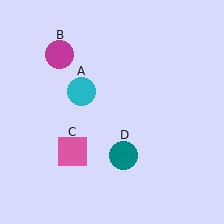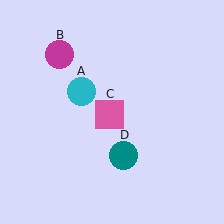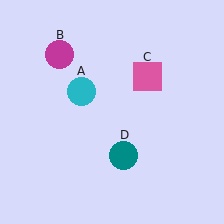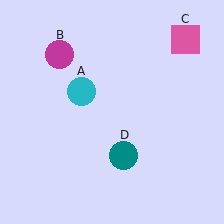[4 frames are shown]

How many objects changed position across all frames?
1 object changed position: pink square (object C).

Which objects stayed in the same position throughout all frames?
Cyan circle (object A) and magenta circle (object B) and teal circle (object D) remained stationary.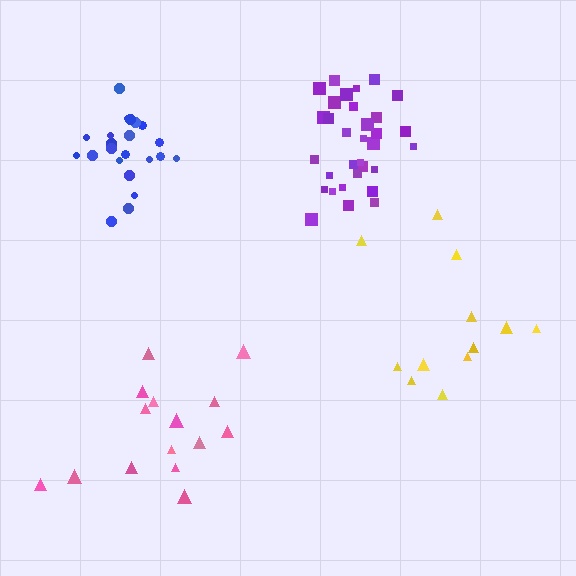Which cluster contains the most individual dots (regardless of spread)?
Purple (32).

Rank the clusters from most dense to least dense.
blue, purple, yellow, pink.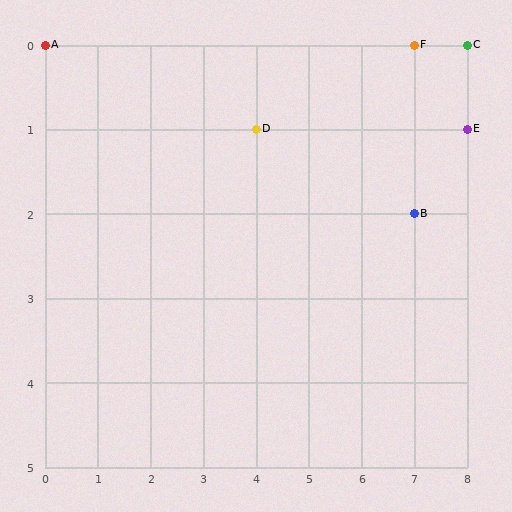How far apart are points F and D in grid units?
Points F and D are 3 columns and 1 row apart (about 3.2 grid units diagonally).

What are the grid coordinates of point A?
Point A is at grid coordinates (0, 0).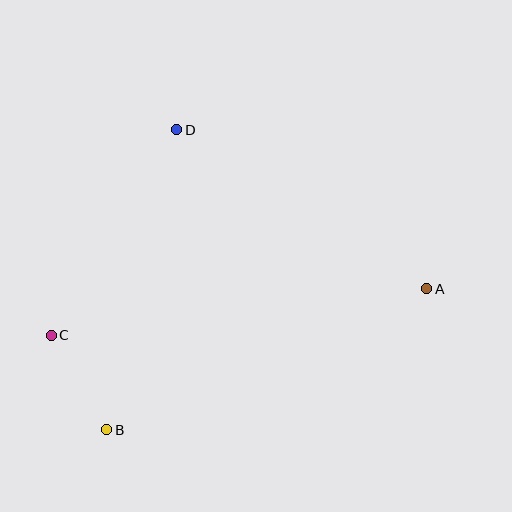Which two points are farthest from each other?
Points A and C are farthest from each other.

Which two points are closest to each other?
Points B and C are closest to each other.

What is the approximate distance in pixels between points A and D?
The distance between A and D is approximately 297 pixels.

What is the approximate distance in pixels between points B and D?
The distance between B and D is approximately 308 pixels.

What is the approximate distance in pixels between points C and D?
The distance between C and D is approximately 241 pixels.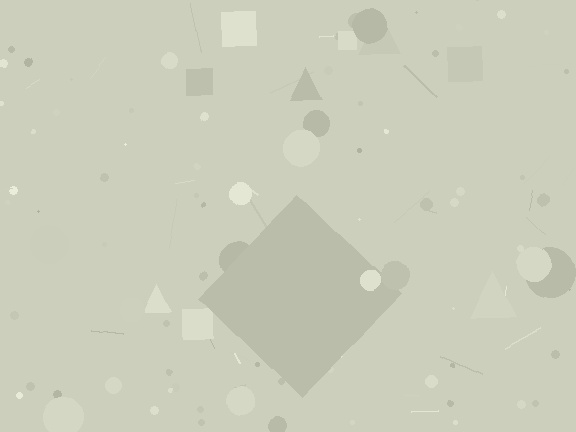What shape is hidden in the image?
A diamond is hidden in the image.